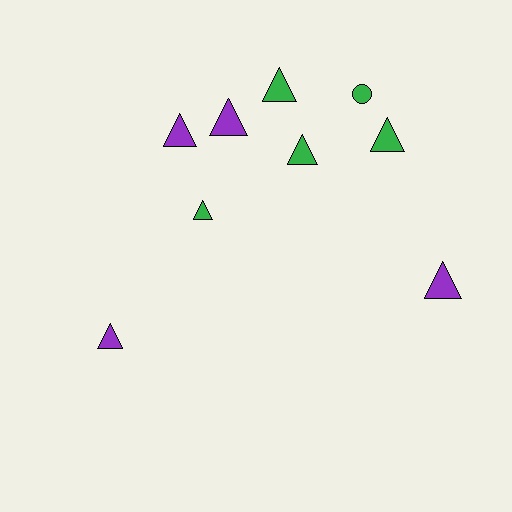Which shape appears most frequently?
Triangle, with 8 objects.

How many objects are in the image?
There are 9 objects.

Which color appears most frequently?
Green, with 5 objects.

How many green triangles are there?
There are 4 green triangles.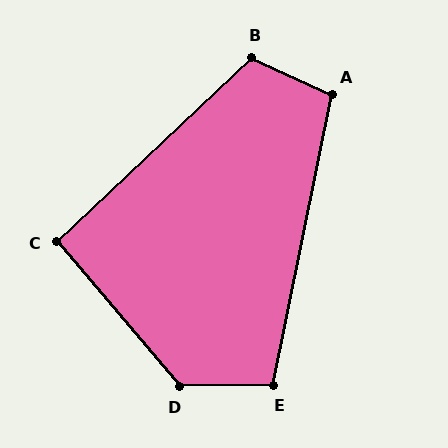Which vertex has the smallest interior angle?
C, at approximately 93 degrees.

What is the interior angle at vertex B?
Approximately 112 degrees (obtuse).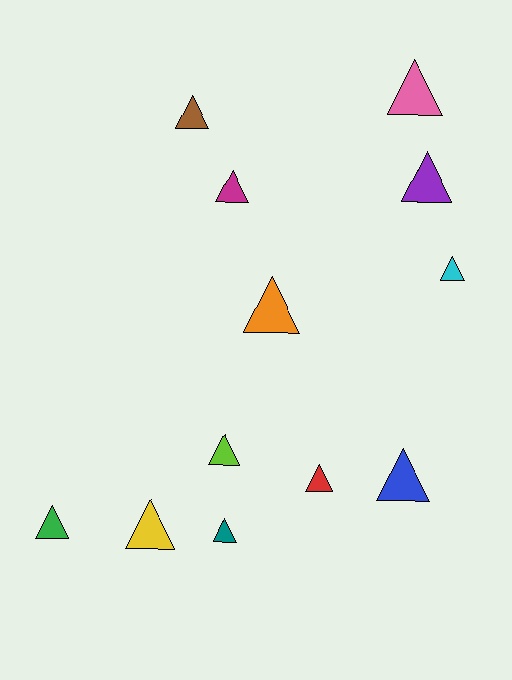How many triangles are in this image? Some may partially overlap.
There are 12 triangles.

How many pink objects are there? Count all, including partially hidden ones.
There is 1 pink object.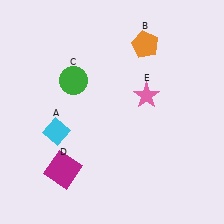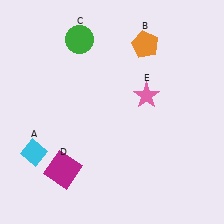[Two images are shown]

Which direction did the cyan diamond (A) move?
The cyan diamond (A) moved left.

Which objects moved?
The objects that moved are: the cyan diamond (A), the green circle (C).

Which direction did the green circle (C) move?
The green circle (C) moved up.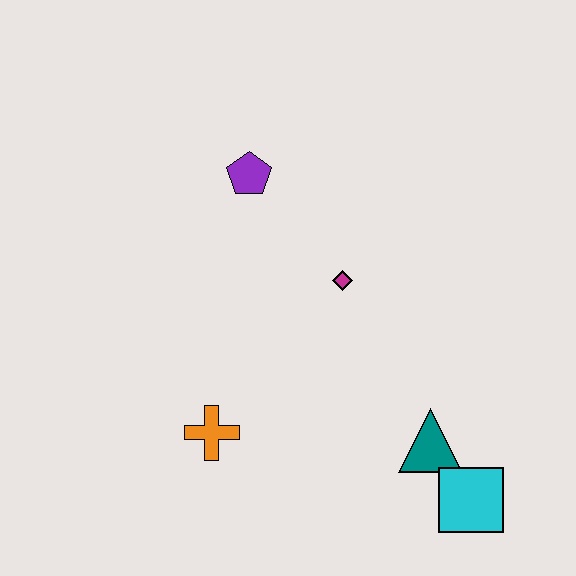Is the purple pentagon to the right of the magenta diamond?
No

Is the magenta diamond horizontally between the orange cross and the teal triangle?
Yes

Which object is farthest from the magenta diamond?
The cyan square is farthest from the magenta diamond.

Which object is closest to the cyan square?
The teal triangle is closest to the cyan square.